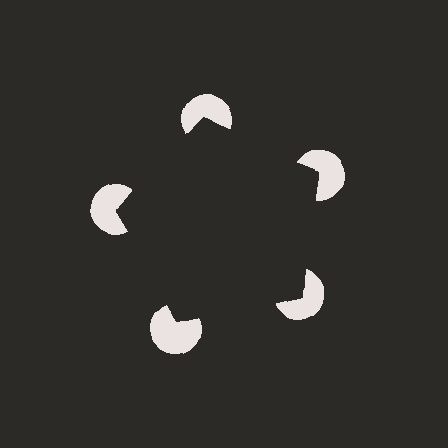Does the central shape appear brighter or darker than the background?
It typically appears slightly darker than the background, even though no actual brightness change is drawn.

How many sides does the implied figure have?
5 sides.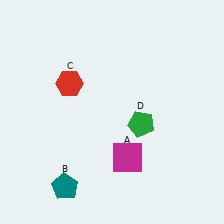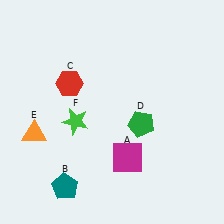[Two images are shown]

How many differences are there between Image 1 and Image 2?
There are 2 differences between the two images.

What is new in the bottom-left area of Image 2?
An orange triangle (E) was added in the bottom-left area of Image 2.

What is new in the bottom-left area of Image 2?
A green star (F) was added in the bottom-left area of Image 2.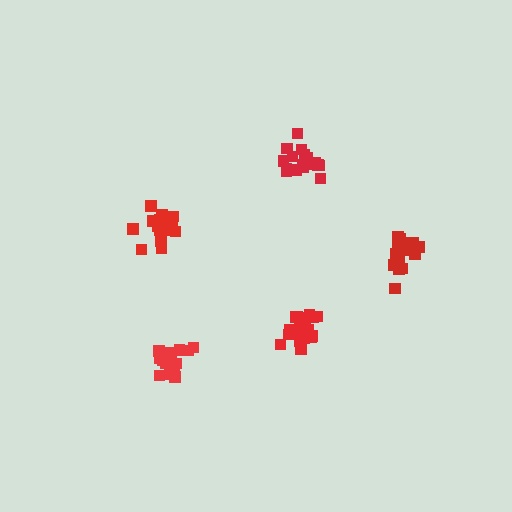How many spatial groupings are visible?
There are 5 spatial groupings.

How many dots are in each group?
Group 1: 18 dots, Group 2: 15 dots, Group 3: 20 dots, Group 4: 19 dots, Group 5: 15 dots (87 total).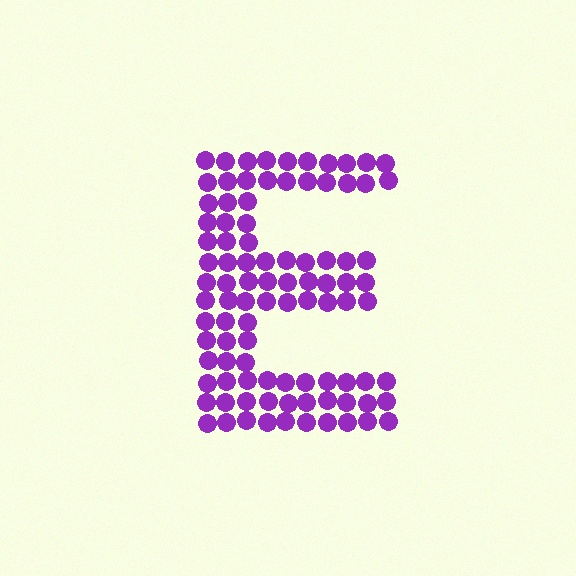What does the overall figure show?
The overall figure shows the letter E.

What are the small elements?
The small elements are circles.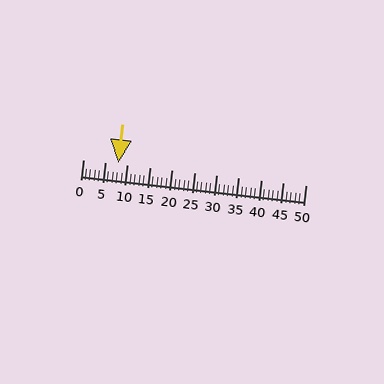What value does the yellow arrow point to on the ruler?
The yellow arrow points to approximately 8.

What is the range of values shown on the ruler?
The ruler shows values from 0 to 50.